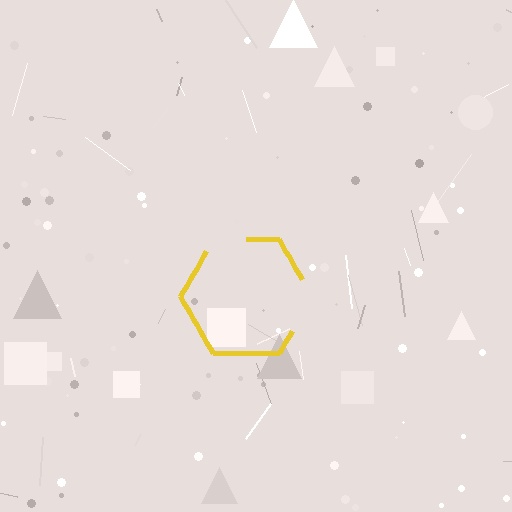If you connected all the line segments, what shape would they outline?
They would outline a hexagon.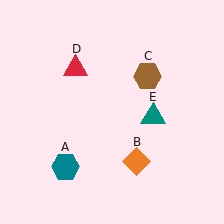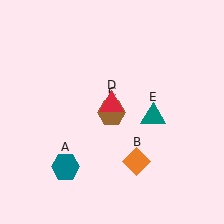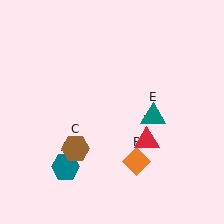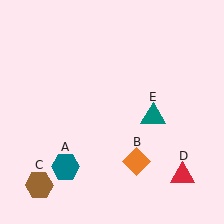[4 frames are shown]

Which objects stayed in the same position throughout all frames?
Teal hexagon (object A) and orange diamond (object B) and teal triangle (object E) remained stationary.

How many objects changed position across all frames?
2 objects changed position: brown hexagon (object C), red triangle (object D).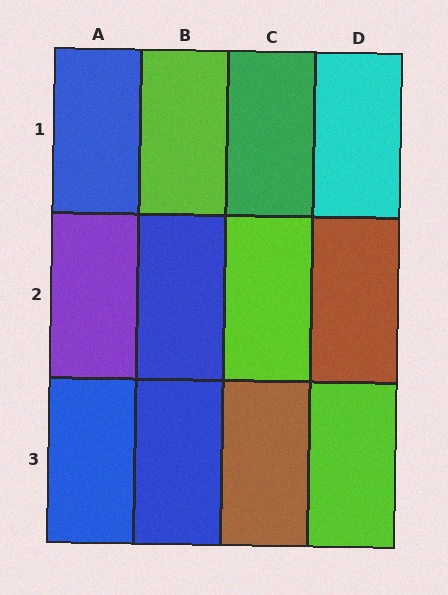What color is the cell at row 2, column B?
Blue.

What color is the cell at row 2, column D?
Brown.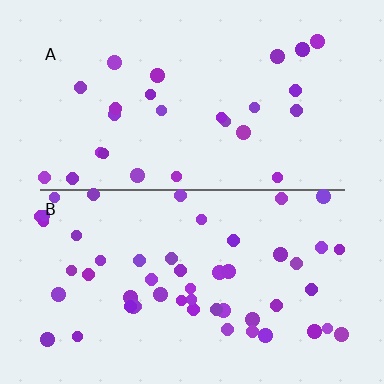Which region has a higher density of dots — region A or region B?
B (the bottom).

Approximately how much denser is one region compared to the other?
Approximately 2.0× — region B over region A.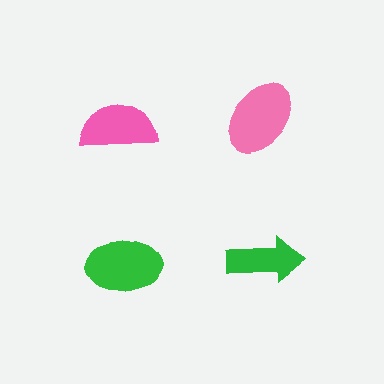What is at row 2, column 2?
A green arrow.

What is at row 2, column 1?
A green ellipse.